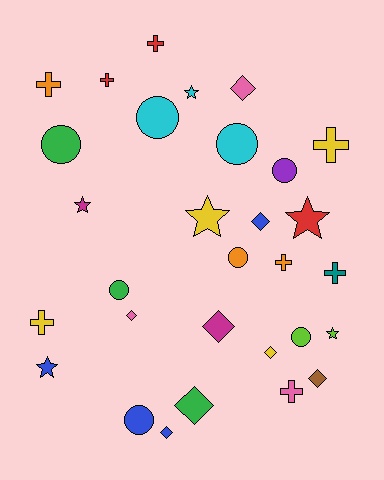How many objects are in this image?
There are 30 objects.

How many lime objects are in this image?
There are 2 lime objects.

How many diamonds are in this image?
There are 8 diamonds.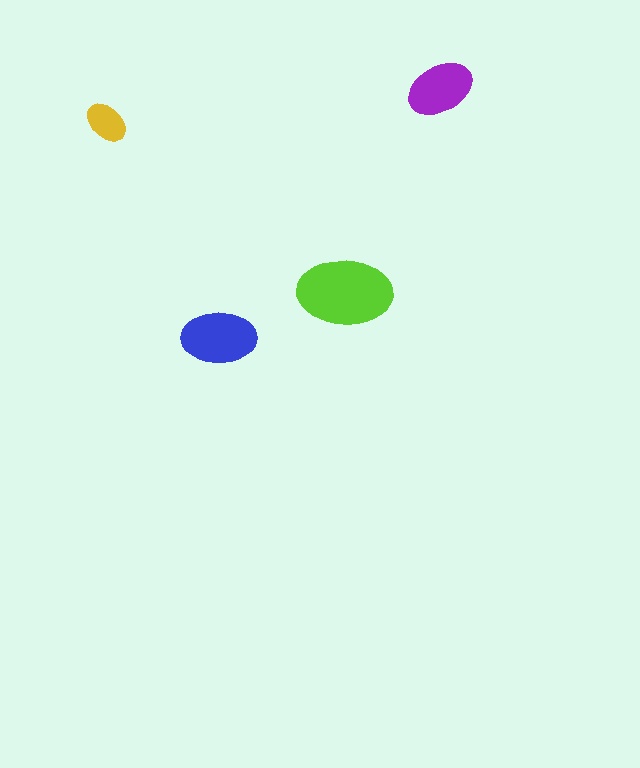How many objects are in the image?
There are 4 objects in the image.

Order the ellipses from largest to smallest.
the lime one, the blue one, the purple one, the yellow one.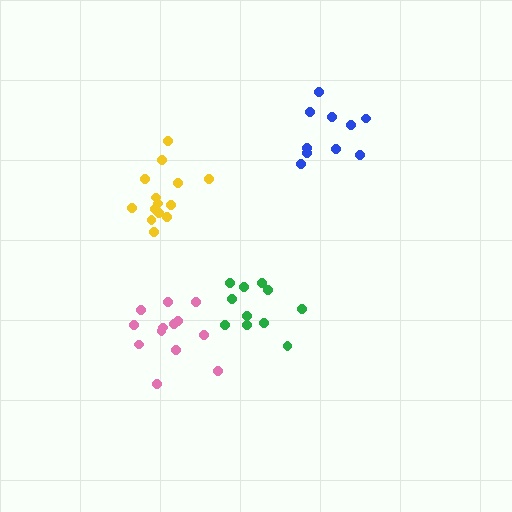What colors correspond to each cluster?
The clusters are colored: yellow, blue, green, pink.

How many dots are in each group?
Group 1: 14 dots, Group 2: 10 dots, Group 3: 11 dots, Group 4: 13 dots (48 total).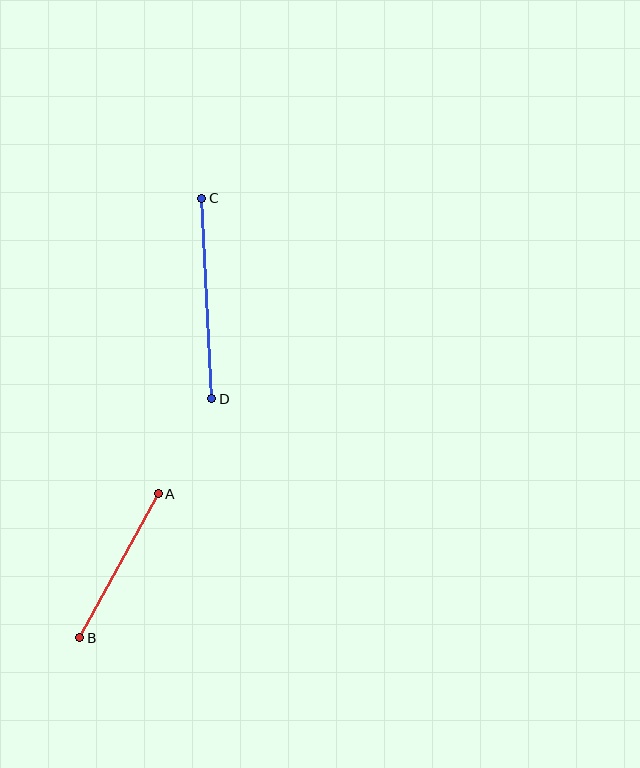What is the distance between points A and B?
The distance is approximately 164 pixels.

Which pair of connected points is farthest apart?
Points C and D are farthest apart.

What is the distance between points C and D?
The distance is approximately 201 pixels.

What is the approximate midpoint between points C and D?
The midpoint is at approximately (207, 298) pixels.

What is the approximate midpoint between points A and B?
The midpoint is at approximately (119, 566) pixels.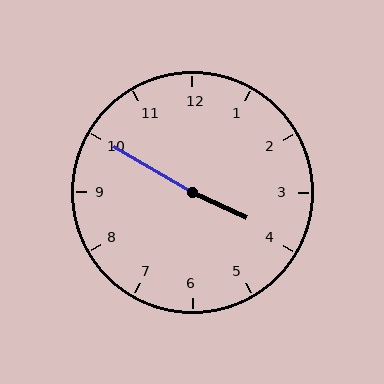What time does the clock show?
3:50.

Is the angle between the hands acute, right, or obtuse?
It is obtuse.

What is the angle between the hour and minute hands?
Approximately 175 degrees.